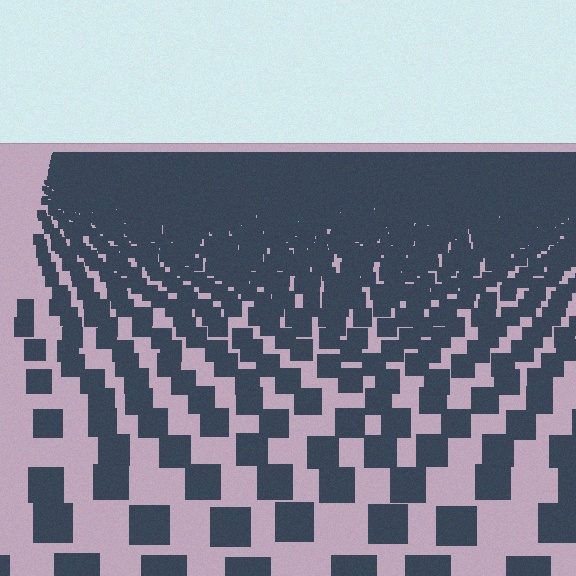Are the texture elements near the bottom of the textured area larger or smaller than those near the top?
Larger. Near the bottom, elements are closer to the viewer and appear at a bigger on-screen size.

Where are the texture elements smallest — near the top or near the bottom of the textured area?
Near the top.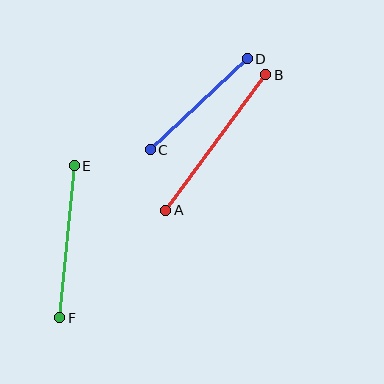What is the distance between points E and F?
The distance is approximately 153 pixels.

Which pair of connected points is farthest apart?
Points A and B are farthest apart.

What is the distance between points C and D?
The distance is approximately 133 pixels.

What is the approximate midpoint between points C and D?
The midpoint is at approximately (199, 104) pixels.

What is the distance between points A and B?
The distance is approximately 169 pixels.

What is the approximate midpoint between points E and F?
The midpoint is at approximately (67, 242) pixels.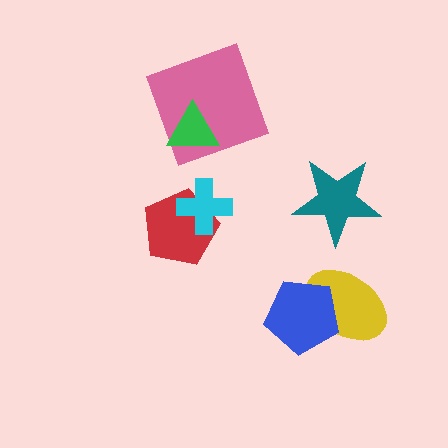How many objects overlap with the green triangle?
1 object overlaps with the green triangle.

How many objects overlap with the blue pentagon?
1 object overlaps with the blue pentagon.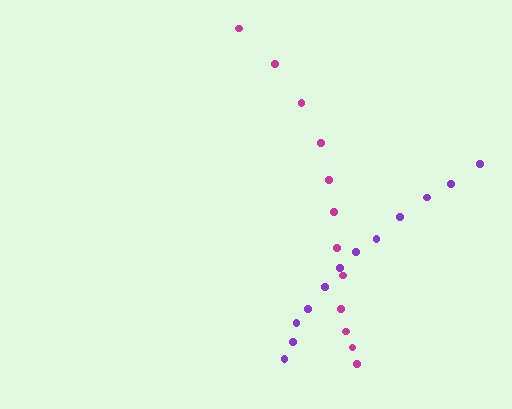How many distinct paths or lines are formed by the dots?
There are 2 distinct paths.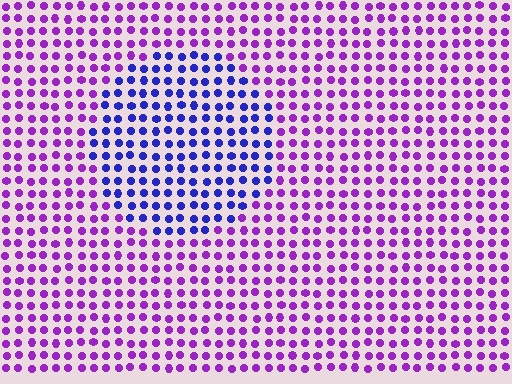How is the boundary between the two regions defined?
The boundary is defined purely by a slight shift in hue (about 46 degrees). Spacing, size, and orientation are identical on both sides.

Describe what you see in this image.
The image is filled with small purple elements in a uniform arrangement. A circle-shaped region is visible where the elements are tinted to a slightly different hue, forming a subtle color boundary.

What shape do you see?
I see a circle.